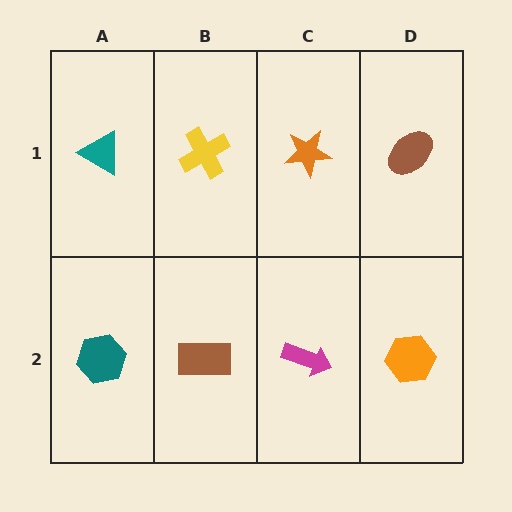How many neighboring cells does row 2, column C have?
3.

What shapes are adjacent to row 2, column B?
A yellow cross (row 1, column B), a teal hexagon (row 2, column A), a magenta arrow (row 2, column C).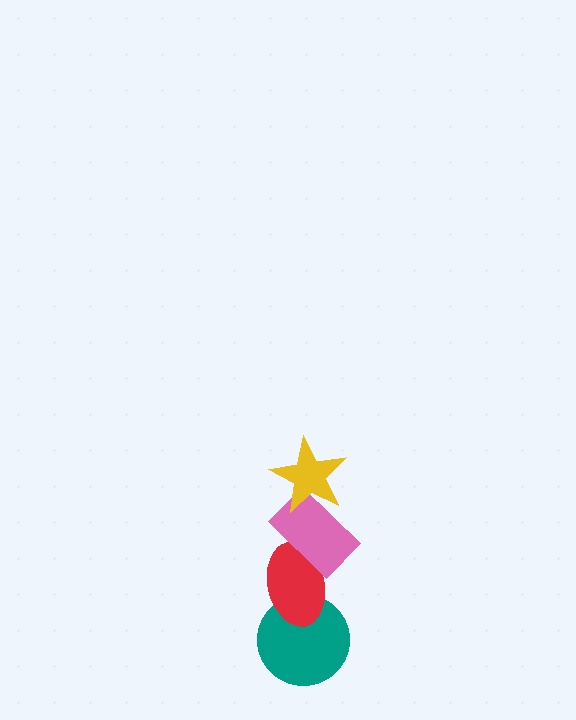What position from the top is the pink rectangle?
The pink rectangle is 2nd from the top.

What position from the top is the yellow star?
The yellow star is 1st from the top.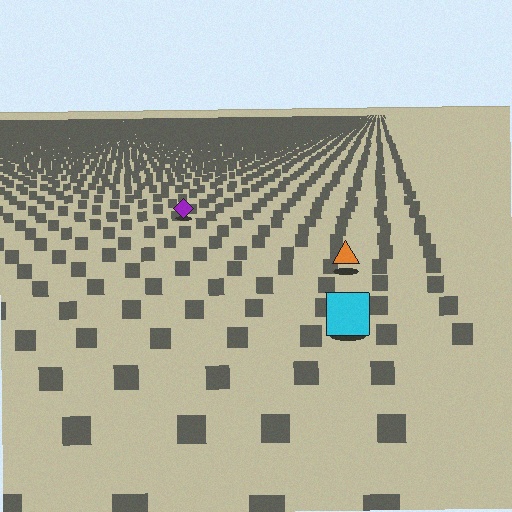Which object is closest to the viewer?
The cyan square is closest. The texture marks near it are larger and more spread out.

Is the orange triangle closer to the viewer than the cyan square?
No. The cyan square is closer — you can tell from the texture gradient: the ground texture is coarser near it.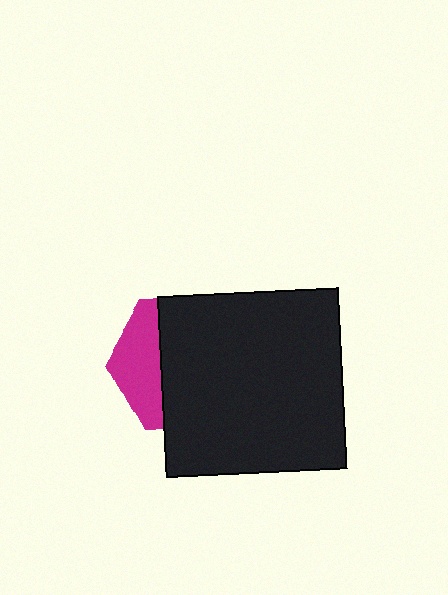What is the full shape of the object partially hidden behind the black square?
The partially hidden object is a magenta hexagon.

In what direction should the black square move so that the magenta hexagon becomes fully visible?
The black square should move right. That is the shortest direction to clear the overlap and leave the magenta hexagon fully visible.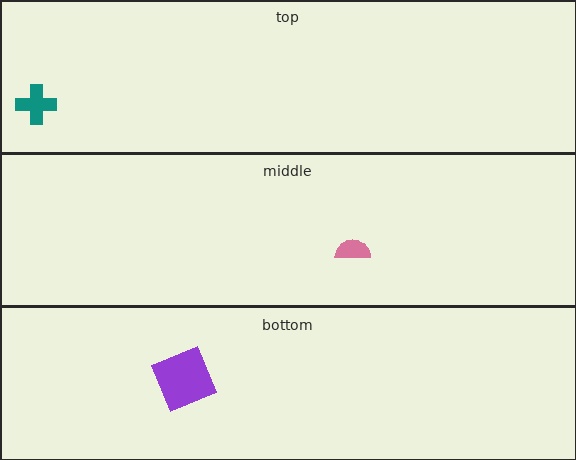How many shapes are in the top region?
1.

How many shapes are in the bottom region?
1.